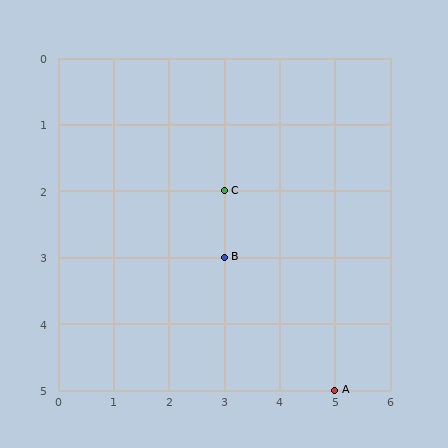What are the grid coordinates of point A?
Point A is at grid coordinates (5, 5).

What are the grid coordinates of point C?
Point C is at grid coordinates (3, 2).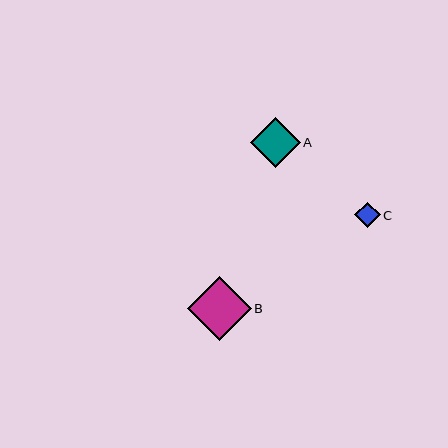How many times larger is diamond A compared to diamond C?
Diamond A is approximately 2.0 times the size of diamond C.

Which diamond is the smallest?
Diamond C is the smallest with a size of approximately 25 pixels.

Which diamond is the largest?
Diamond B is the largest with a size of approximately 64 pixels.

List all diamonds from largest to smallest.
From largest to smallest: B, A, C.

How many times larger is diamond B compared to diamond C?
Diamond B is approximately 2.5 times the size of diamond C.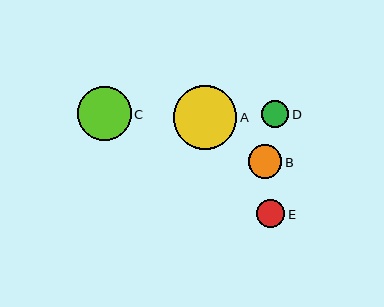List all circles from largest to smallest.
From largest to smallest: A, C, B, E, D.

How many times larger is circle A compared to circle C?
Circle A is approximately 1.2 times the size of circle C.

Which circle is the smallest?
Circle D is the smallest with a size of approximately 27 pixels.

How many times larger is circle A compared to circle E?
Circle A is approximately 2.3 times the size of circle E.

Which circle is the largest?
Circle A is the largest with a size of approximately 64 pixels.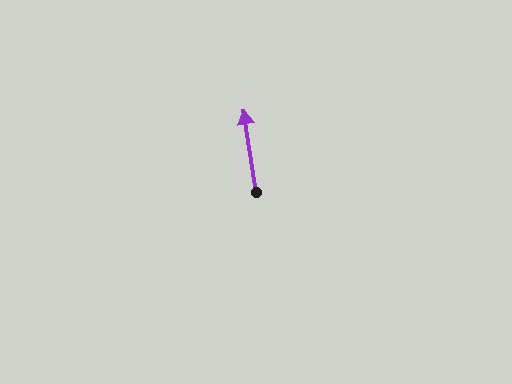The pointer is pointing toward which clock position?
Roughly 12 o'clock.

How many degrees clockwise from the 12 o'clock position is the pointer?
Approximately 352 degrees.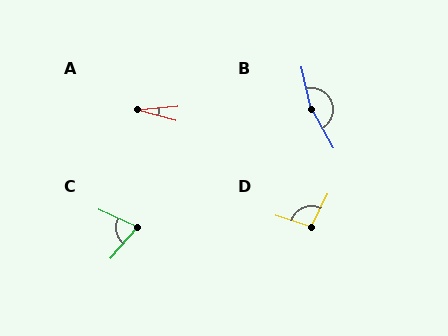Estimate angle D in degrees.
Approximately 98 degrees.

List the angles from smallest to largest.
A (21°), C (73°), D (98°), B (163°).